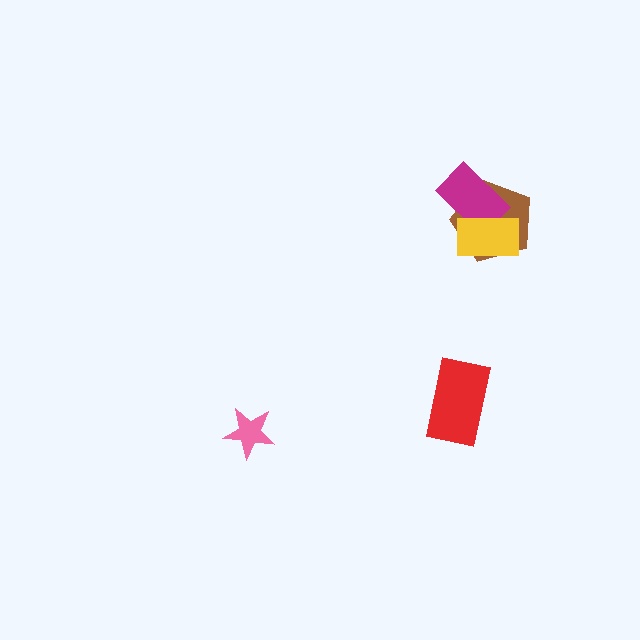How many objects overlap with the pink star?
0 objects overlap with the pink star.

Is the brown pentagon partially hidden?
Yes, it is partially covered by another shape.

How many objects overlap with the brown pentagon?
2 objects overlap with the brown pentagon.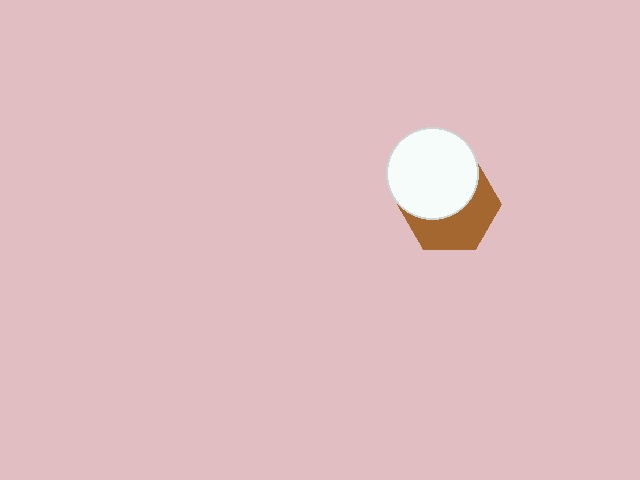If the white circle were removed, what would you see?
You would see the complete brown hexagon.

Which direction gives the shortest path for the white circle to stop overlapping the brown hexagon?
Moving up gives the shortest separation.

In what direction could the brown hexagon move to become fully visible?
The brown hexagon could move down. That would shift it out from behind the white circle entirely.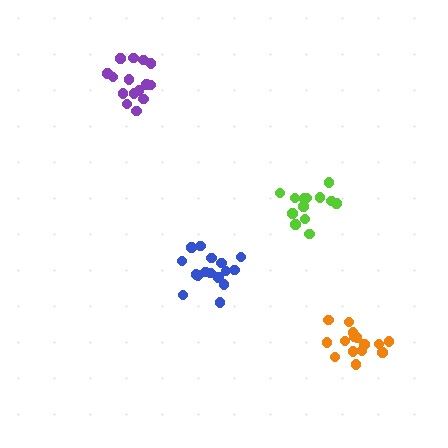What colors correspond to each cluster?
The clusters are colored: blue, purple, lime, orange.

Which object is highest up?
The purple cluster is topmost.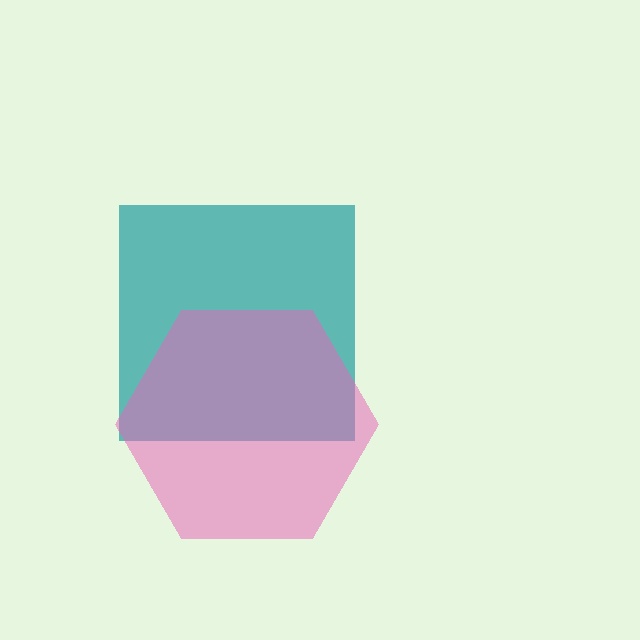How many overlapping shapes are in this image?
There are 2 overlapping shapes in the image.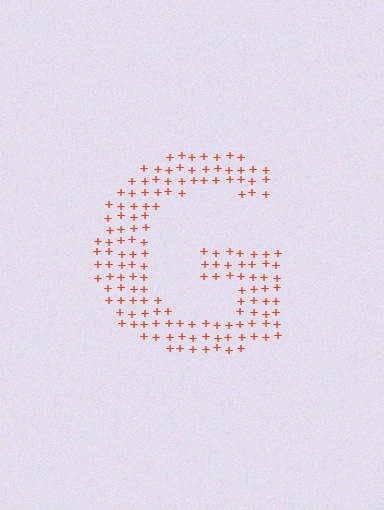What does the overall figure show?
The overall figure shows the letter G.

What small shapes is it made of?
It is made of small plus signs.